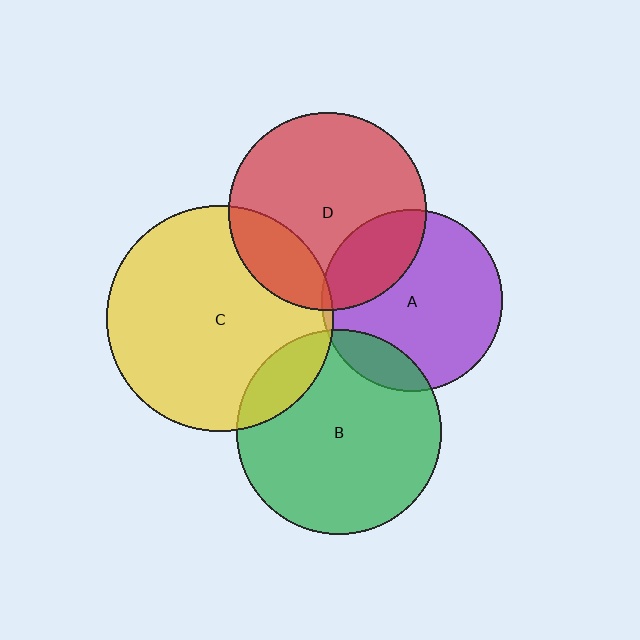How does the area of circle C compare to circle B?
Approximately 1.2 times.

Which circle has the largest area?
Circle C (yellow).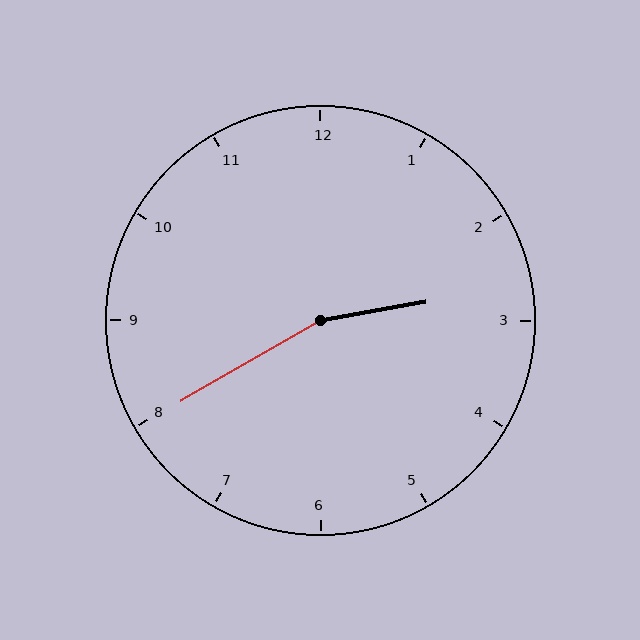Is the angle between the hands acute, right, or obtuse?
It is obtuse.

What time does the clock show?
2:40.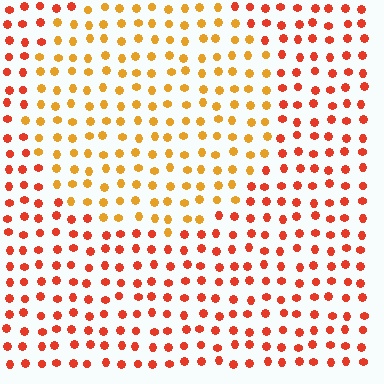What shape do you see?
I see a circle.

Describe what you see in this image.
The image is filled with small red elements in a uniform arrangement. A circle-shaped region is visible where the elements are tinted to a slightly different hue, forming a subtle color boundary.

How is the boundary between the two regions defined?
The boundary is defined purely by a slight shift in hue (about 33 degrees). Spacing, size, and orientation are identical on both sides.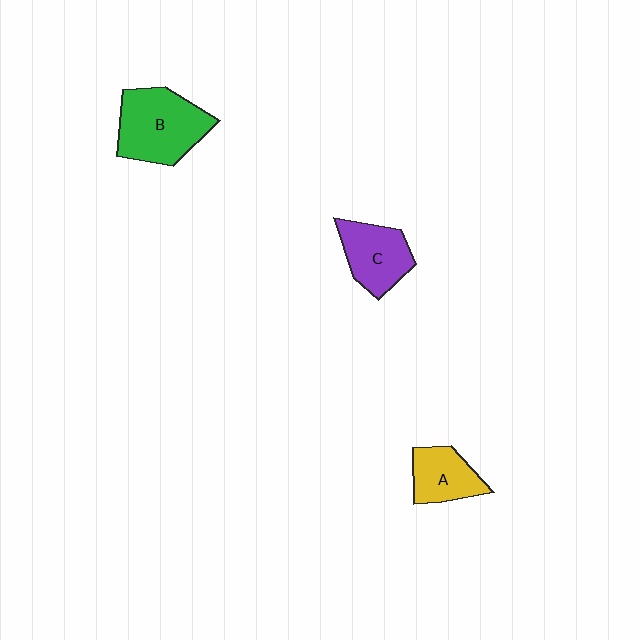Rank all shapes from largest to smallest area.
From largest to smallest: B (green), C (purple), A (yellow).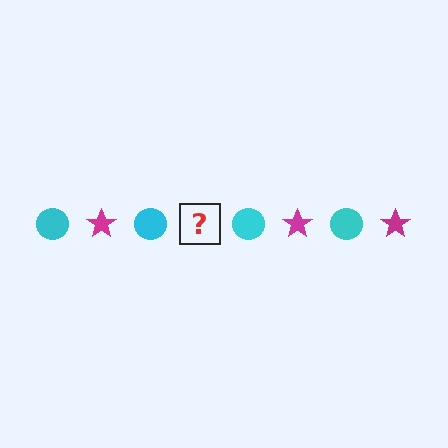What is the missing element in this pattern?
The missing element is a magenta star.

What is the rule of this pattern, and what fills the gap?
The rule is that the pattern alternates between cyan circle and magenta star. The gap should be filled with a magenta star.